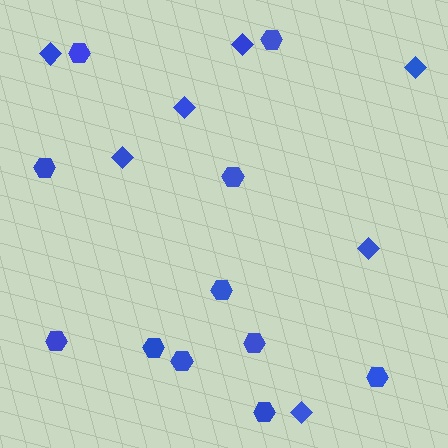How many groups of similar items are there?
There are 2 groups: one group of diamonds (7) and one group of hexagons (11).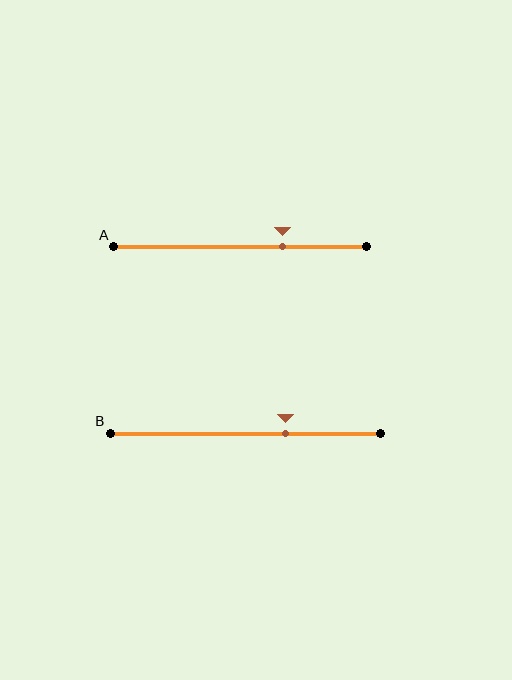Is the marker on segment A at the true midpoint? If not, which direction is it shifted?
No, the marker on segment A is shifted to the right by about 17% of the segment length.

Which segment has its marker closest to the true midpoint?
Segment B has its marker closest to the true midpoint.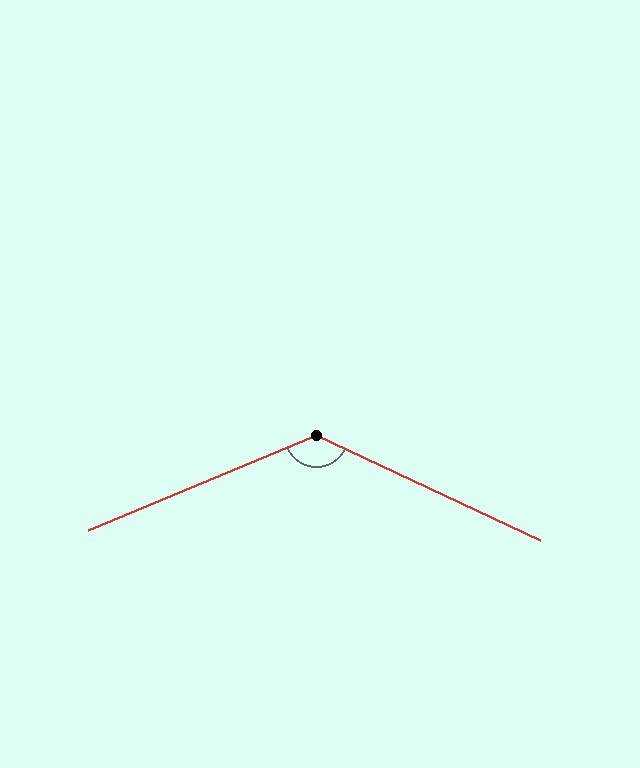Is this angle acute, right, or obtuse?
It is obtuse.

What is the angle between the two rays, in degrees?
Approximately 132 degrees.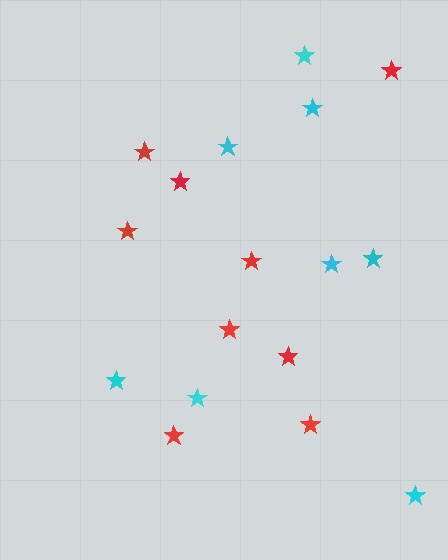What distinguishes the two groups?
There are 2 groups: one group of red stars (9) and one group of cyan stars (8).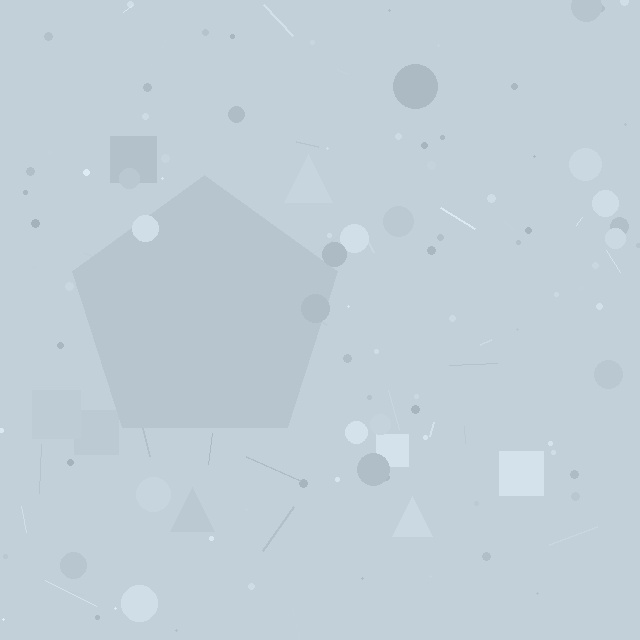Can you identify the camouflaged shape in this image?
The camouflaged shape is a pentagon.